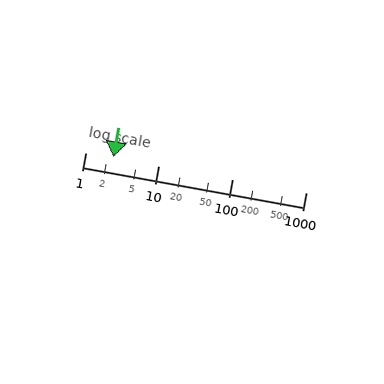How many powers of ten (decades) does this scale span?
The scale spans 3 decades, from 1 to 1000.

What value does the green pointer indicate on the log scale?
The pointer indicates approximately 2.4.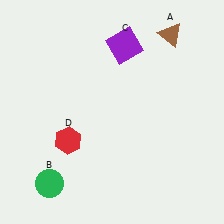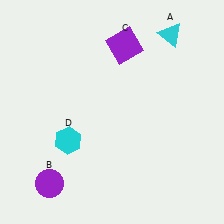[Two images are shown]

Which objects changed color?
A changed from brown to cyan. B changed from green to purple. D changed from red to cyan.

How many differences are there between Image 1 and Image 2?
There are 3 differences between the two images.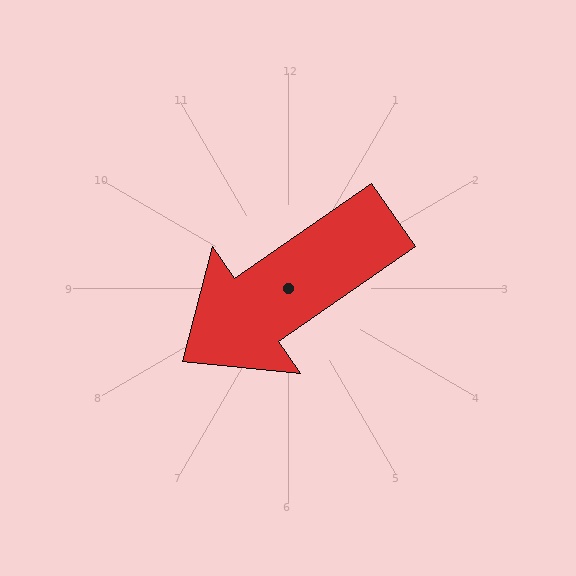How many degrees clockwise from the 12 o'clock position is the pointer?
Approximately 235 degrees.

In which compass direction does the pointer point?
Southwest.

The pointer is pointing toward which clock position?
Roughly 8 o'clock.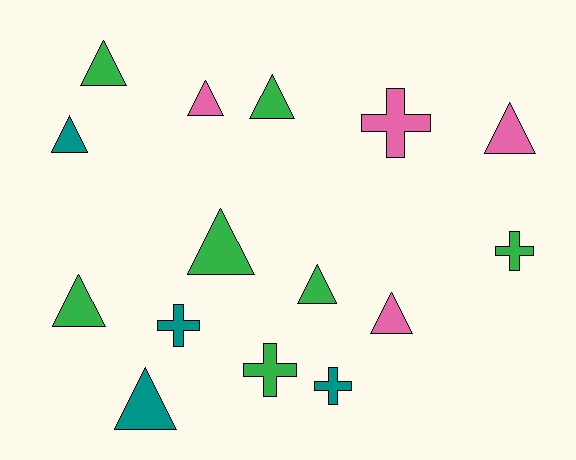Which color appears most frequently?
Green, with 7 objects.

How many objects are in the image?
There are 15 objects.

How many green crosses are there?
There are 2 green crosses.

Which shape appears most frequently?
Triangle, with 10 objects.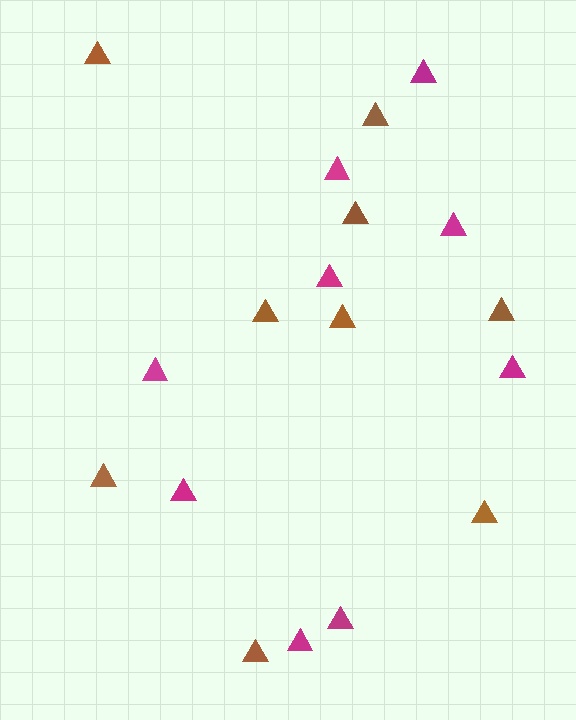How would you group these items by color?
There are 2 groups: one group of magenta triangles (9) and one group of brown triangles (9).